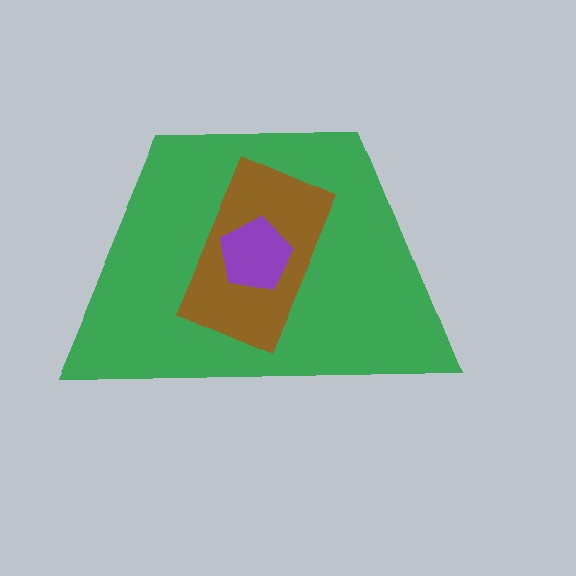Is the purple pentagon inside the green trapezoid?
Yes.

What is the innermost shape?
The purple pentagon.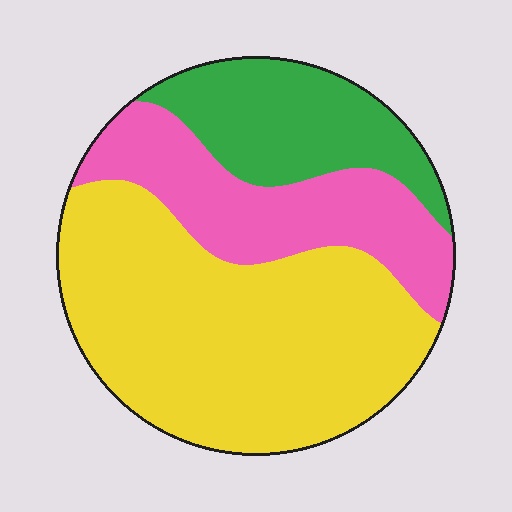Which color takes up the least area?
Green, at roughly 20%.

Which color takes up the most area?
Yellow, at roughly 55%.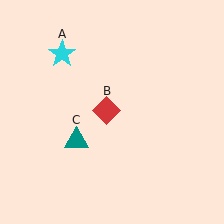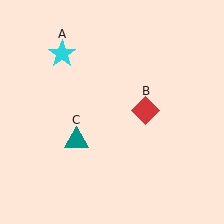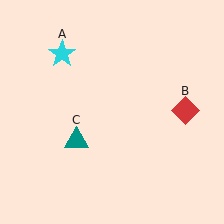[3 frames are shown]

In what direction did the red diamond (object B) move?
The red diamond (object B) moved right.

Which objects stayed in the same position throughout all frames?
Cyan star (object A) and teal triangle (object C) remained stationary.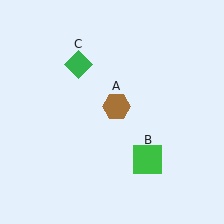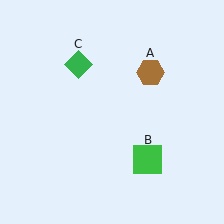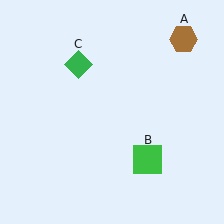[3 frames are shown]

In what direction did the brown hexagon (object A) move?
The brown hexagon (object A) moved up and to the right.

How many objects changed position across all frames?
1 object changed position: brown hexagon (object A).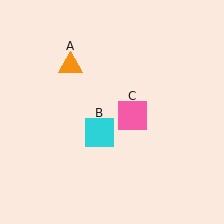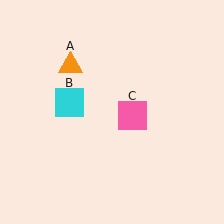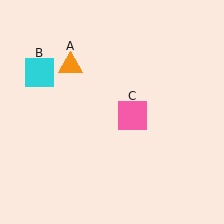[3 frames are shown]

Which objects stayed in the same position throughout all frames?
Orange triangle (object A) and pink square (object C) remained stationary.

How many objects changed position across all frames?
1 object changed position: cyan square (object B).